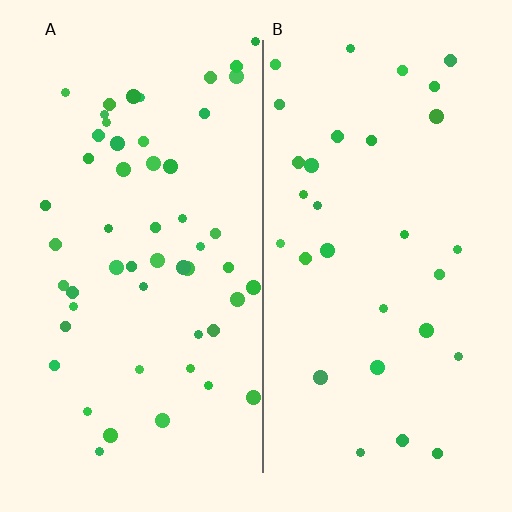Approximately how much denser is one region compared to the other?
Approximately 1.7× — region A over region B.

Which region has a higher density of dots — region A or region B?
A (the left).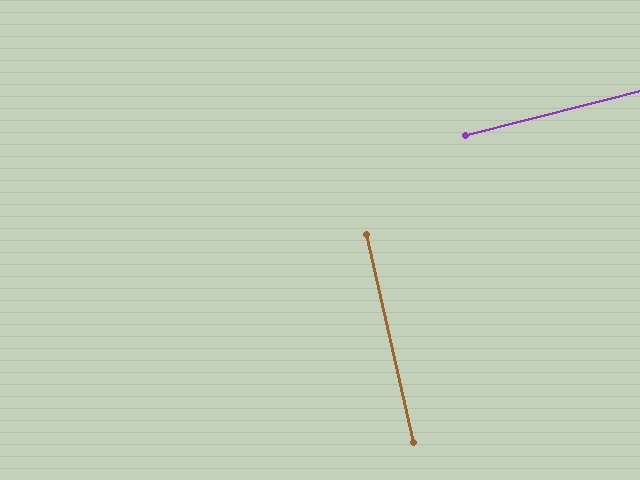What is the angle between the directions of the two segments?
Approximately 88 degrees.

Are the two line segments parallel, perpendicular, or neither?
Perpendicular — they meet at approximately 88°.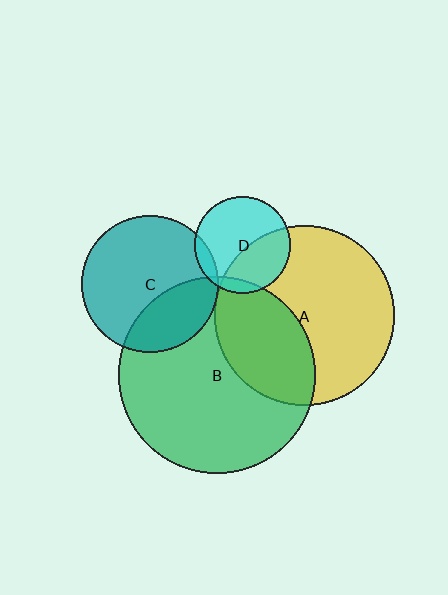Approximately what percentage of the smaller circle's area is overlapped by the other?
Approximately 40%.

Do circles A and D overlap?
Yes.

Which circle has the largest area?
Circle B (green).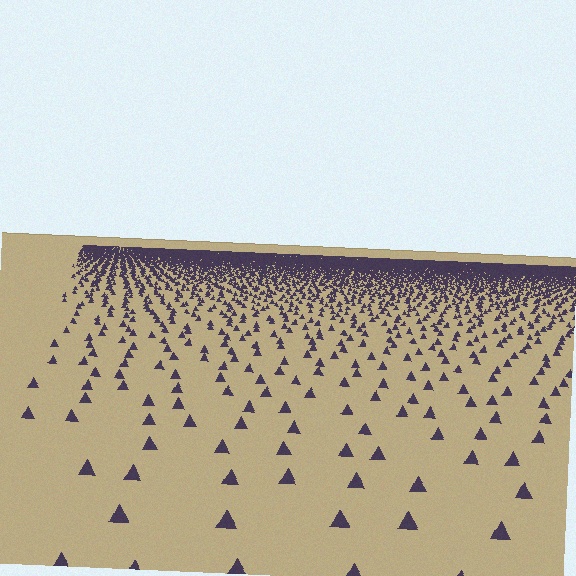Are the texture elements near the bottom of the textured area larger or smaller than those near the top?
Larger. Near the bottom, elements are closer to the viewer and appear at a bigger on-screen size.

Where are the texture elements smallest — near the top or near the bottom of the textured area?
Near the top.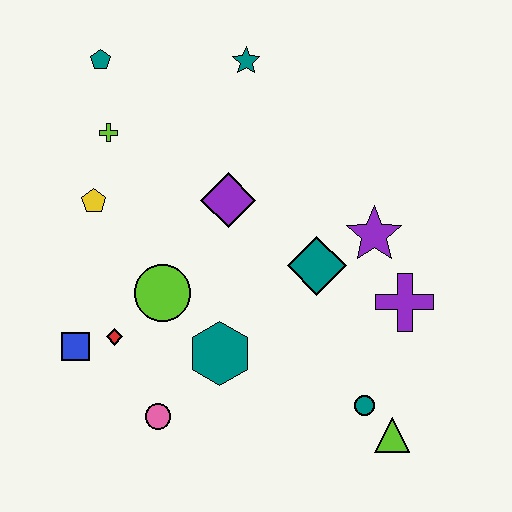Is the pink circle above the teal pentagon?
No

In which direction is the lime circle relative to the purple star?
The lime circle is to the left of the purple star.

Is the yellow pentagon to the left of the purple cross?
Yes